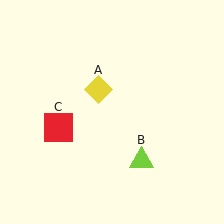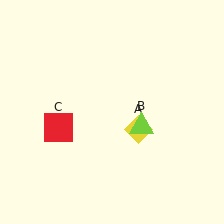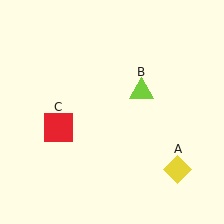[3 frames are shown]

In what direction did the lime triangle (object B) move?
The lime triangle (object B) moved up.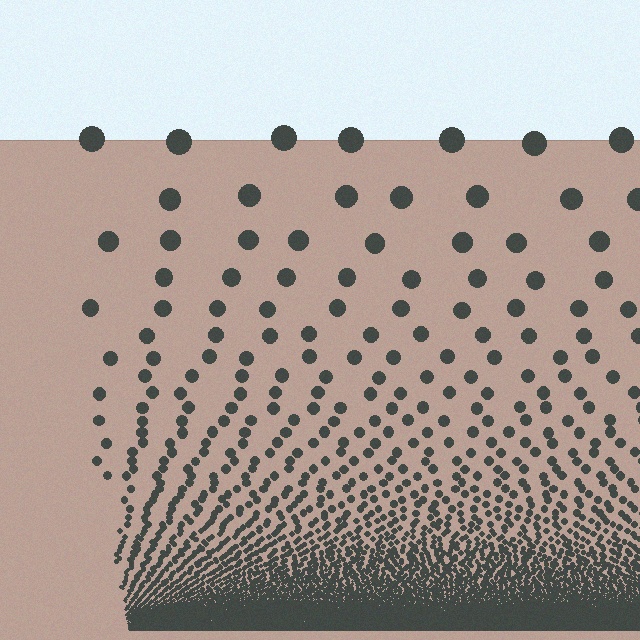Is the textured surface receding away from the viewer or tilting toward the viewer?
The surface appears to tilt toward the viewer. Texture elements get larger and sparser toward the top.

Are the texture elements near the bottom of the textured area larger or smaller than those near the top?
Smaller. The gradient is inverted — elements near the bottom are smaller and denser.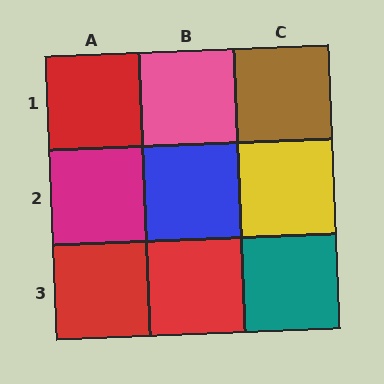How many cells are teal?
1 cell is teal.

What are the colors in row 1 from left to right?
Red, pink, brown.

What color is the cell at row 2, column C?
Yellow.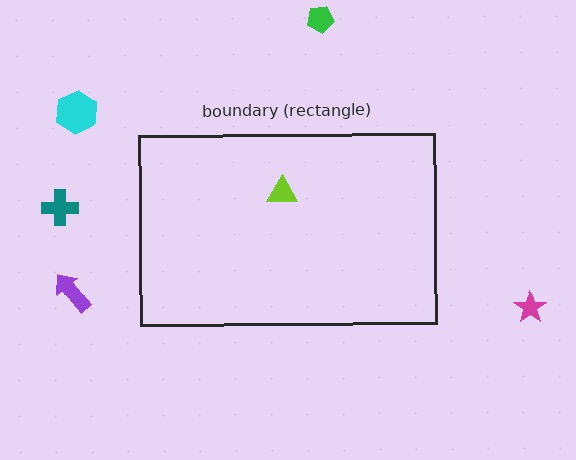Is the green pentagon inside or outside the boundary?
Outside.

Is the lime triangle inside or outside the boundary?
Inside.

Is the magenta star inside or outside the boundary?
Outside.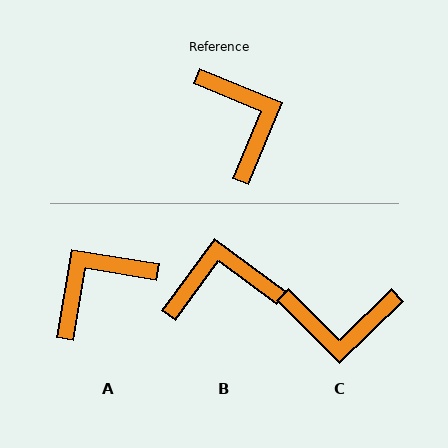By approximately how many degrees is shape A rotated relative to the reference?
Approximately 103 degrees counter-clockwise.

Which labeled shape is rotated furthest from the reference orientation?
C, about 113 degrees away.